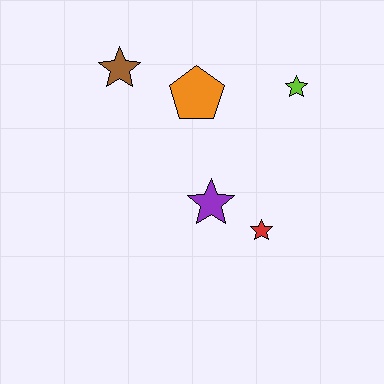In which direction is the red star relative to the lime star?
The red star is below the lime star.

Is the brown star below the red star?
No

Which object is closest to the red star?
The purple star is closest to the red star.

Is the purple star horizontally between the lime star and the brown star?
Yes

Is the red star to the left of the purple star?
No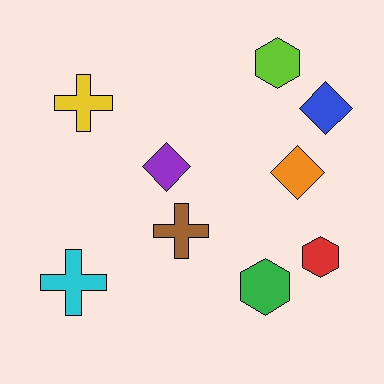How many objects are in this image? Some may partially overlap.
There are 9 objects.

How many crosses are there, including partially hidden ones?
There are 3 crosses.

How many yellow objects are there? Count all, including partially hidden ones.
There is 1 yellow object.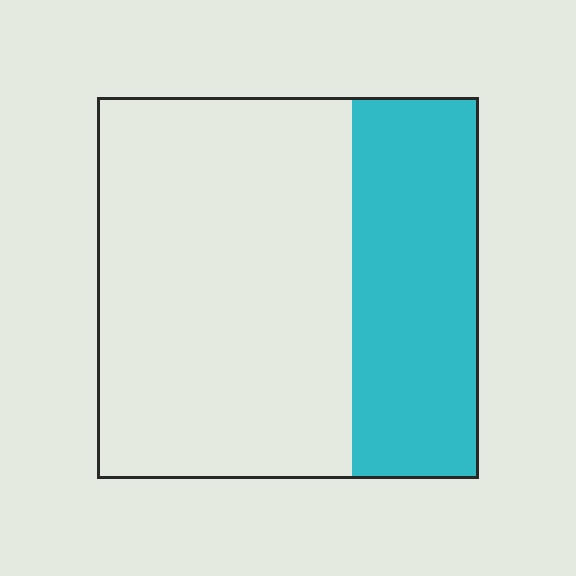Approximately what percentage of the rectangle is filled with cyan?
Approximately 35%.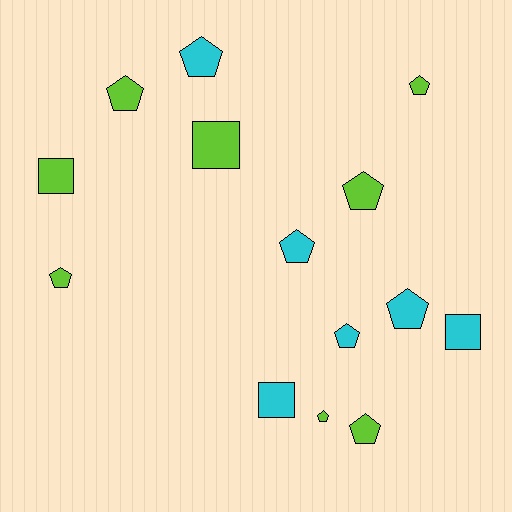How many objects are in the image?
There are 14 objects.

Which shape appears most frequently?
Pentagon, with 10 objects.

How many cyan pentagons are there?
There are 4 cyan pentagons.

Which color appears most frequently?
Lime, with 8 objects.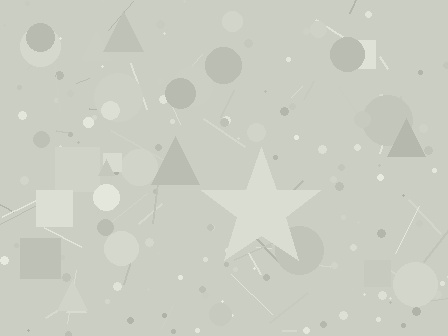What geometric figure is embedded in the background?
A star is embedded in the background.